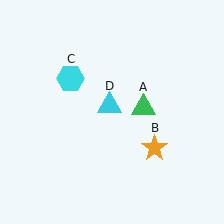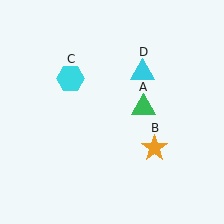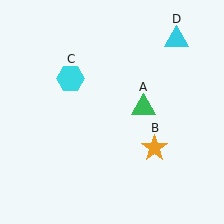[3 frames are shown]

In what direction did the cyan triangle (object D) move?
The cyan triangle (object D) moved up and to the right.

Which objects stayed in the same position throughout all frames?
Green triangle (object A) and orange star (object B) and cyan hexagon (object C) remained stationary.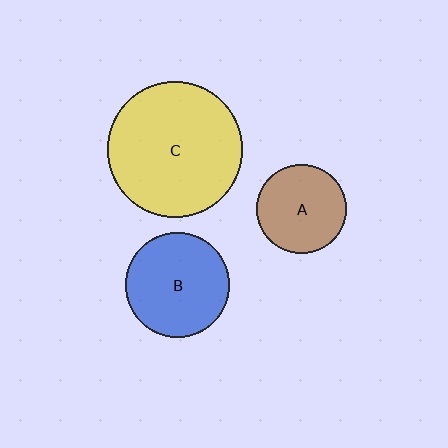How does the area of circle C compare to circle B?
Approximately 1.7 times.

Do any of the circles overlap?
No, none of the circles overlap.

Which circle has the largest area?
Circle C (yellow).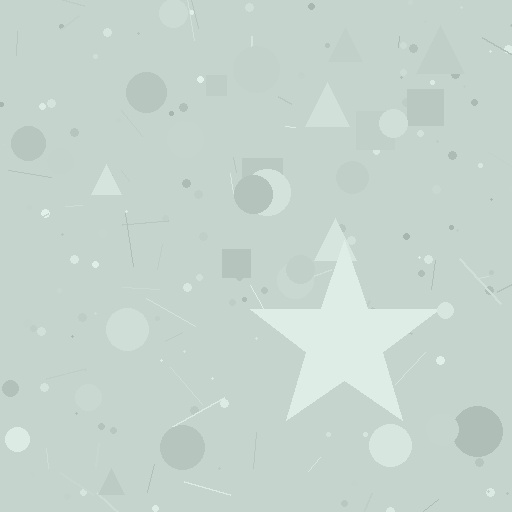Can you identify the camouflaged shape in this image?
The camouflaged shape is a star.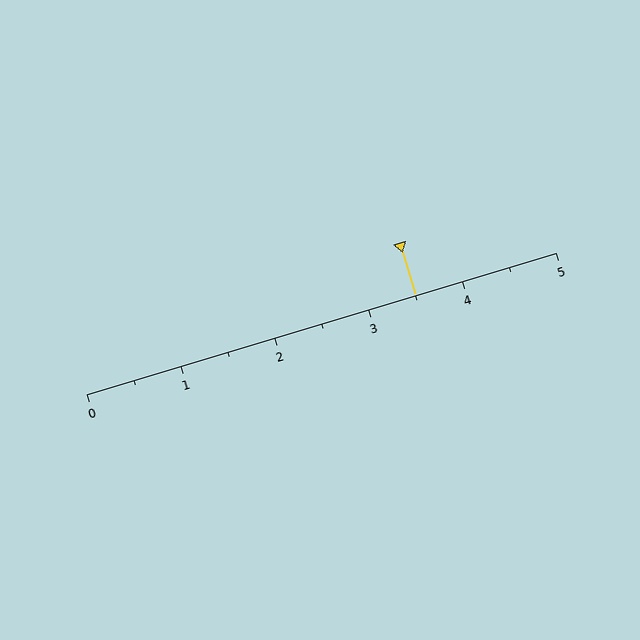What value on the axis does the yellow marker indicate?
The marker indicates approximately 3.5.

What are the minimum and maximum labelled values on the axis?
The axis runs from 0 to 5.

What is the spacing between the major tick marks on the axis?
The major ticks are spaced 1 apart.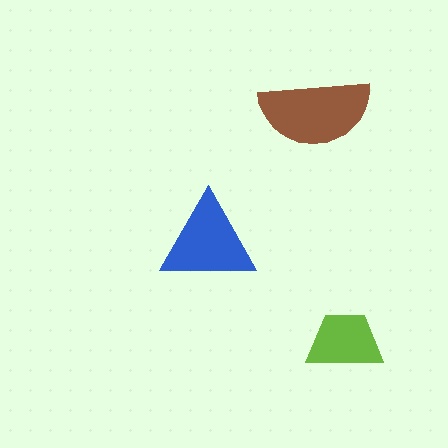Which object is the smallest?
The lime trapezoid.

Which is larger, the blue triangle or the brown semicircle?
The brown semicircle.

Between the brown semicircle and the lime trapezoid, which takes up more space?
The brown semicircle.